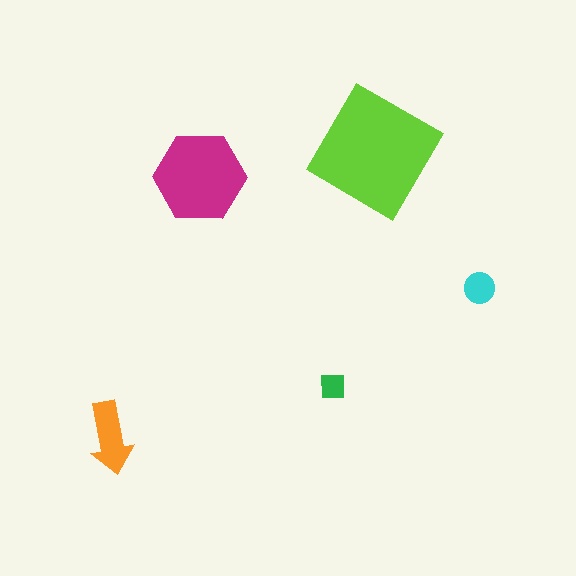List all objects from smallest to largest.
The green square, the cyan circle, the orange arrow, the magenta hexagon, the lime diamond.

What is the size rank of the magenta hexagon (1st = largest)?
2nd.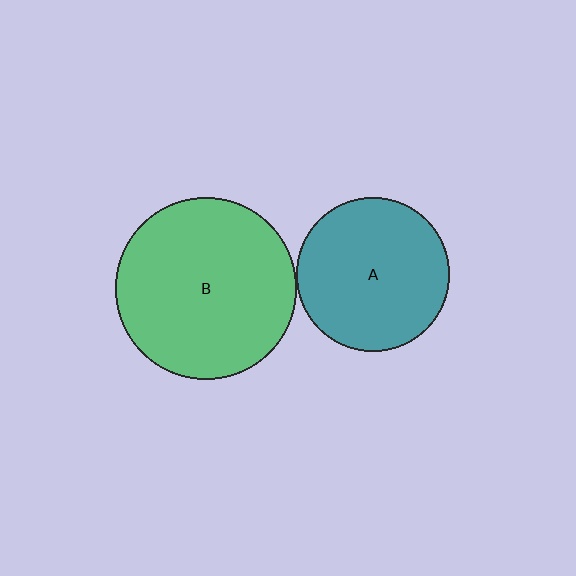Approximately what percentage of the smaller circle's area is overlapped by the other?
Approximately 5%.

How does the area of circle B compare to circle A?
Approximately 1.4 times.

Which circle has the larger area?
Circle B (green).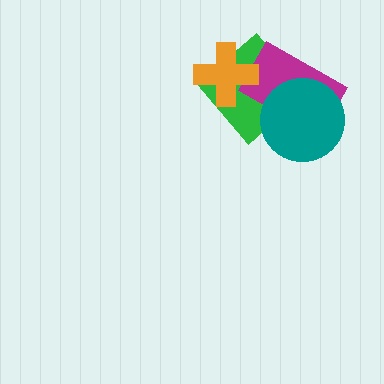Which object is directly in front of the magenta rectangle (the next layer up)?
The orange cross is directly in front of the magenta rectangle.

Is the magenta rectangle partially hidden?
Yes, it is partially covered by another shape.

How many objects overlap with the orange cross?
2 objects overlap with the orange cross.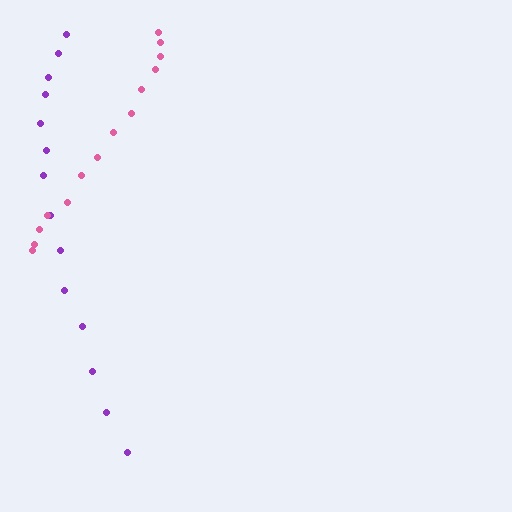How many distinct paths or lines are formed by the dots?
There are 2 distinct paths.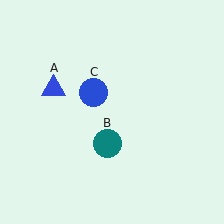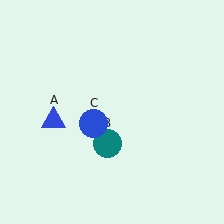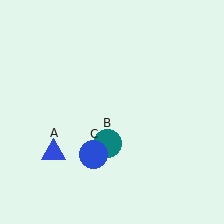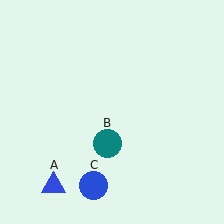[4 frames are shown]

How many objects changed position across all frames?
2 objects changed position: blue triangle (object A), blue circle (object C).